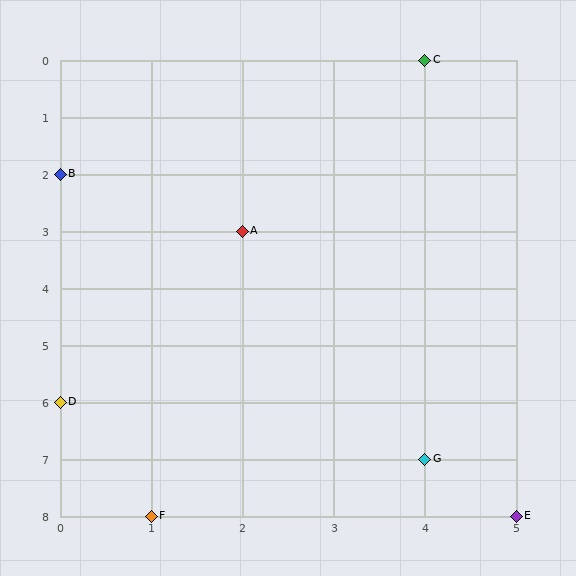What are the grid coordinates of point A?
Point A is at grid coordinates (2, 3).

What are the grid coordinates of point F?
Point F is at grid coordinates (1, 8).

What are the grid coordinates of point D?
Point D is at grid coordinates (0, 6).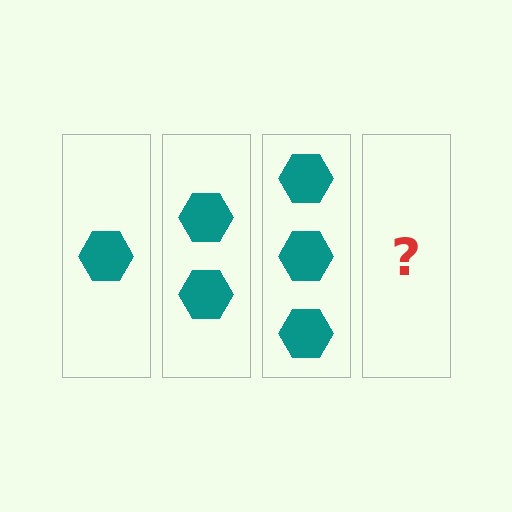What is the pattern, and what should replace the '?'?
The pattern is that each step adds one more hexagon. The '?' should be 4 hexagons.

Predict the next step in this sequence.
The next step is 4 hexagons.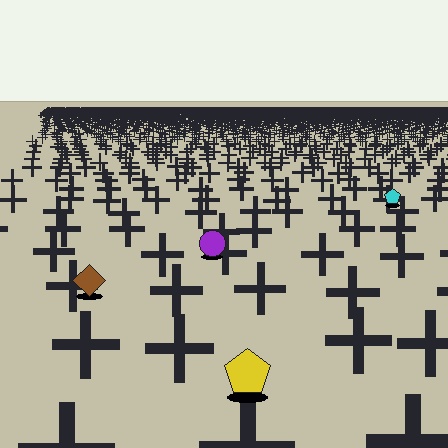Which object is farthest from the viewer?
The cyan pentagon is farthest from the viewer. It appears smaller and the ground texture around it is denser.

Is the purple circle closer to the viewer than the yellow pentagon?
No. The yellow pentagon is closer — you can tell from the texture gradient: the ground texture is coarser near it.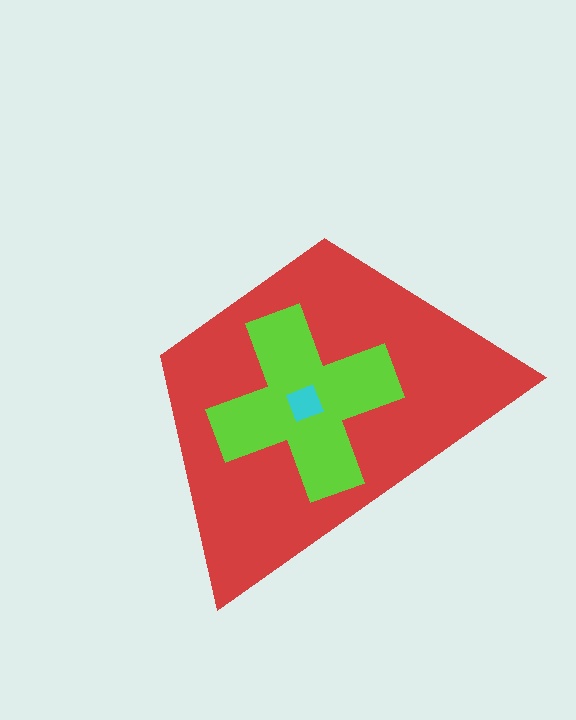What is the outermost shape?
The red trapezoid.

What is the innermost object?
The cyan diamond.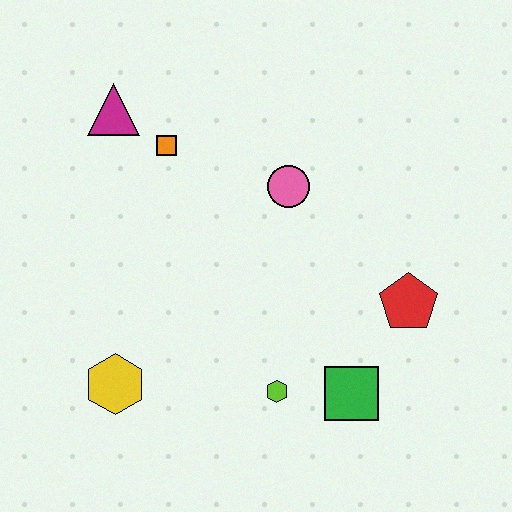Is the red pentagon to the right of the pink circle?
Yes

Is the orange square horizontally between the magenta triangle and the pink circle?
Yes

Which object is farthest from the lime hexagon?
The magenta triangle is farthest from the lime hexagon.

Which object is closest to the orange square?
The magenta triangle is closest to the orange square.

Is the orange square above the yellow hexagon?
Yes